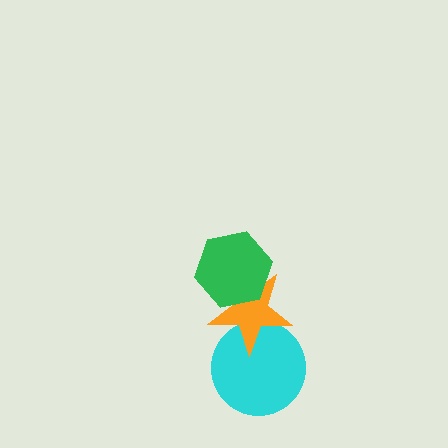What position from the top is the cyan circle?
The cyan circle is 3rd from the top.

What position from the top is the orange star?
The orange star is 2nd from the top.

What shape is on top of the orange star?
The green hexagon is on top of the orange star.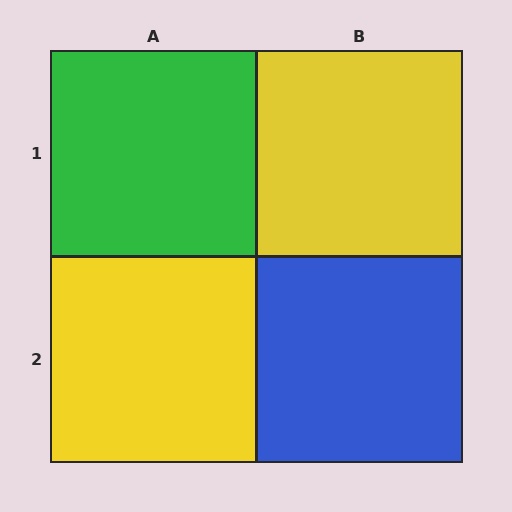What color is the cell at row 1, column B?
Yellow.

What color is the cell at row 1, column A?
Green.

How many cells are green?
1 cell is green.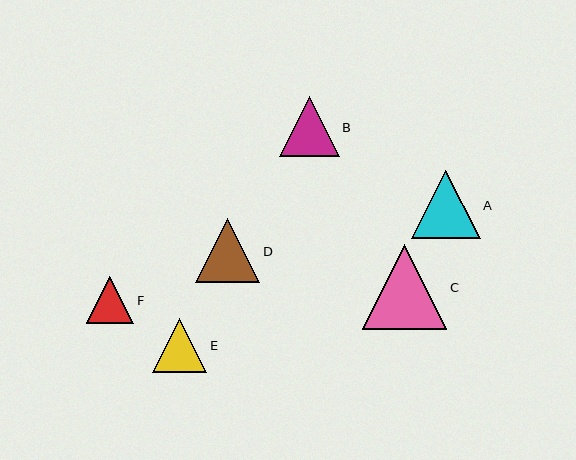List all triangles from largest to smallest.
From largest to smallest: C, A, D, B, E, F.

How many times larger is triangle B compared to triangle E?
Triangle B is approximately 1.1 times the size of triangle E.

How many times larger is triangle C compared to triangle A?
Triangle C is approximately 1.2 times the size of triangle A.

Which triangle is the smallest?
Triangle F is the smallest with a size of approximately 48 pixels.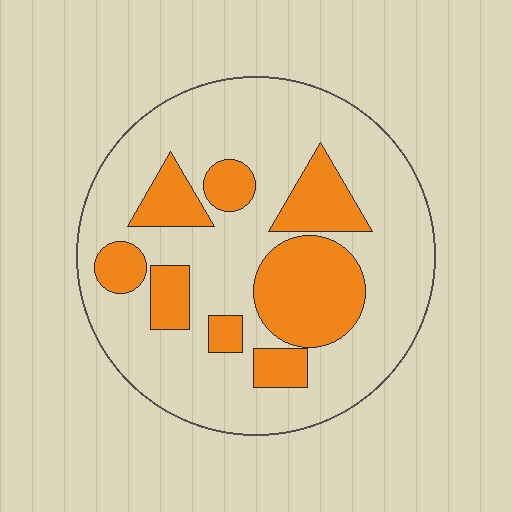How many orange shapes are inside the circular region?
8.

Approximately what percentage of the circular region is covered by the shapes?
Approximately 30%.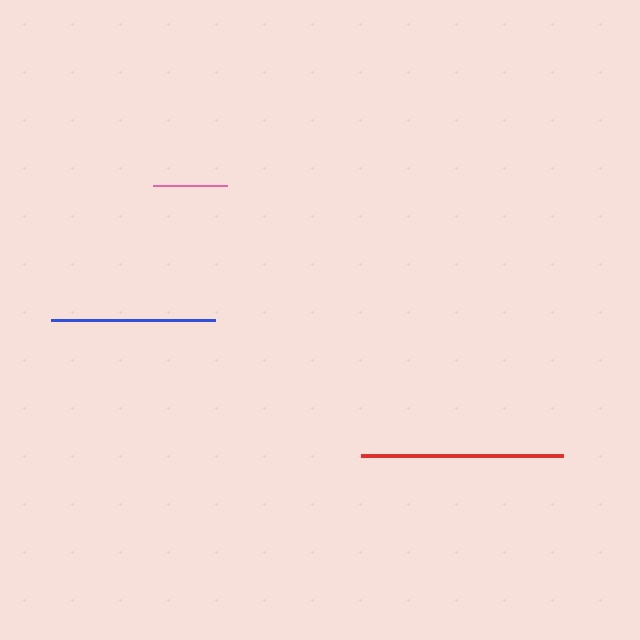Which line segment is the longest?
The red line is the longest at approximately 202 pixels.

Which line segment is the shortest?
The pink line is the shortest at approximately 74 pixels.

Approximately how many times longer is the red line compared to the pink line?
The red line is approximately 2.7 times the length of the pink line.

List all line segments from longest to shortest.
From longest to shortest: red, blue, pink.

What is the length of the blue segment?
The blue segment is approximately 165 pixels long.